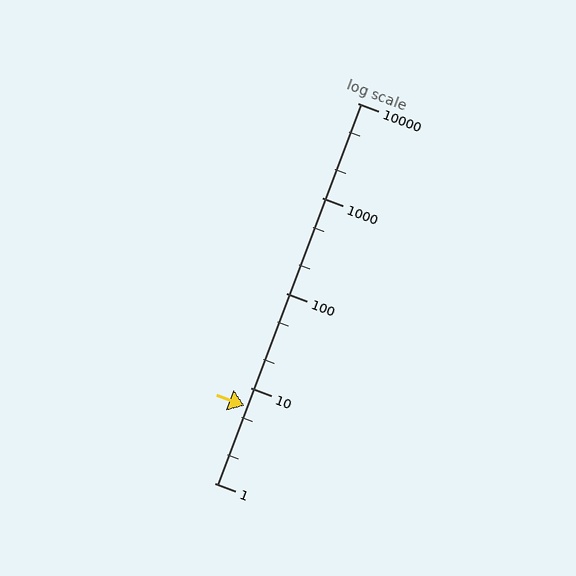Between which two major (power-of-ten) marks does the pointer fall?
The pointer is between 1 and 10.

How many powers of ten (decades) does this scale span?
The scale spans 4 decades, from 1 to 10000.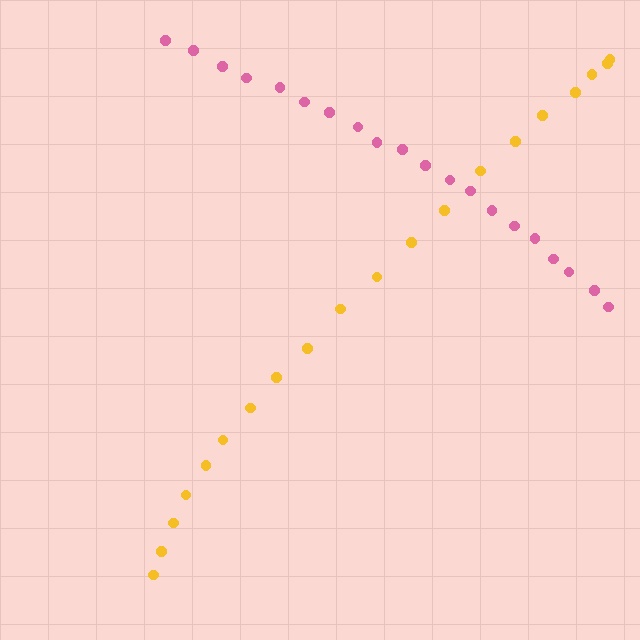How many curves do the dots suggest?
There are 2 distinct paths.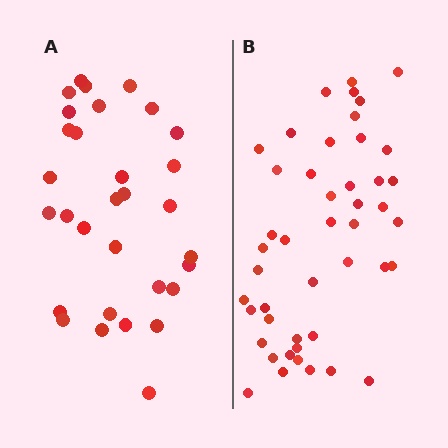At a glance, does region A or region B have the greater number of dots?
Region B (the right region) has more dots.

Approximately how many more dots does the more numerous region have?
Region B has approximately 15 more dots than region A.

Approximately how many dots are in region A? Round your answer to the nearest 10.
About 30 dots. (The exact count is 31, which rounds to 30.)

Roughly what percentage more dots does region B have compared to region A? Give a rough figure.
About 50% more.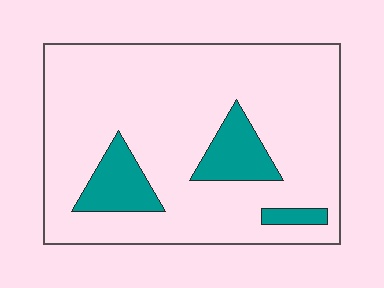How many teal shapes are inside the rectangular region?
3.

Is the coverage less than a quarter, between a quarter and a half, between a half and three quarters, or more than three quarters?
Less than a quarter.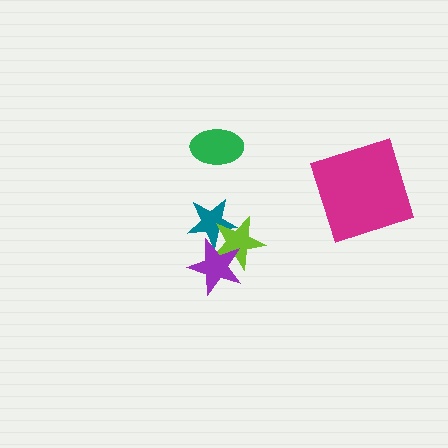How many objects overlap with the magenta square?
0 objects overlap with the magenta square.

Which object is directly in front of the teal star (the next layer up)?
The lime star is directly in front of the teal star.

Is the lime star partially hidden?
Yes, it is partially covered by another shape.